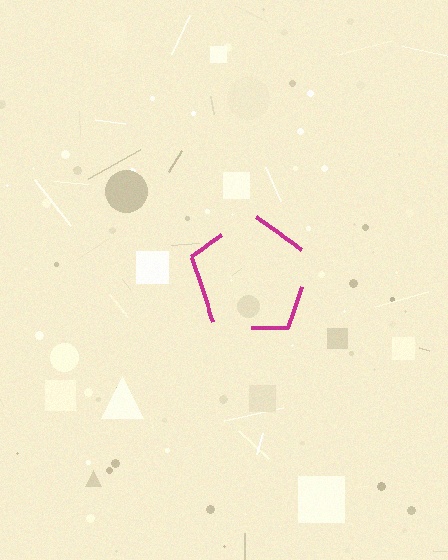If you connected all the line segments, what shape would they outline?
They would outline a pentagon.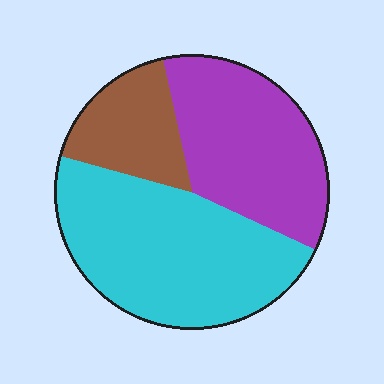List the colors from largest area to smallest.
From largest to smallest: cyan, purple, brown.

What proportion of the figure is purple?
Purple takes up about one third (1/3) of the figure.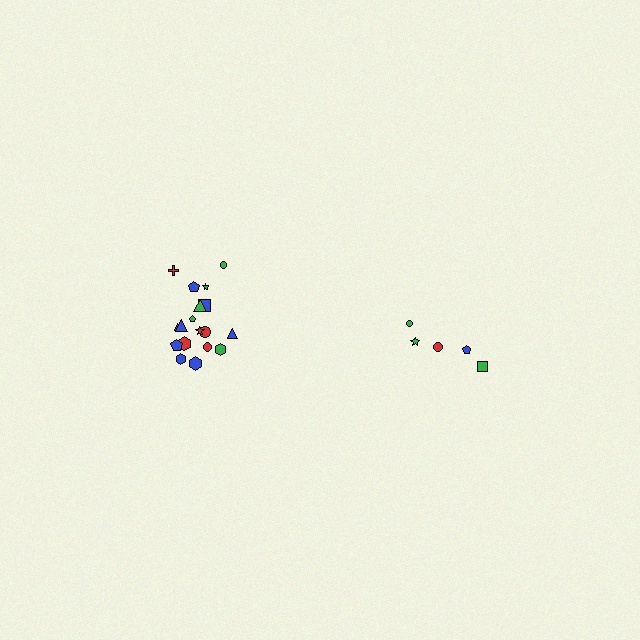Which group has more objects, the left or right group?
The left group.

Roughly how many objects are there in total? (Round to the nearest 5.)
Roughly 25 objects in total.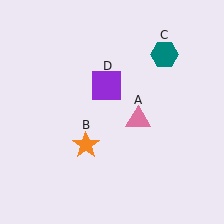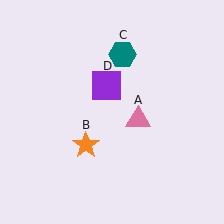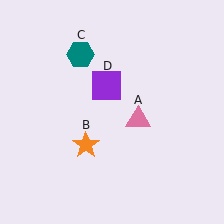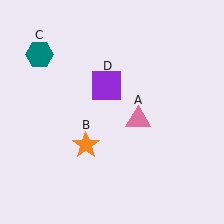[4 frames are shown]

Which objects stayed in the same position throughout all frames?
Pink triangle (object A) and orange star (object B) and purple square (object D) remained stationary.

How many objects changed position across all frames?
1 object changed position: teal hexagon (object C).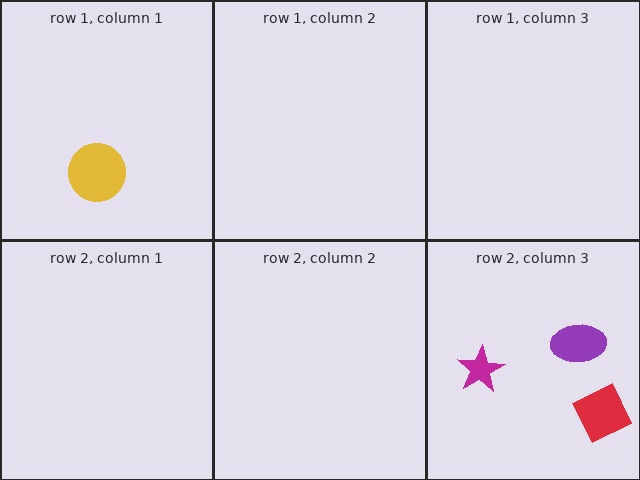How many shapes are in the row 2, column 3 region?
3.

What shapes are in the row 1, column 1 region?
The yellow circle.